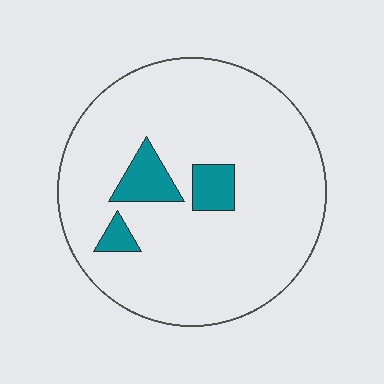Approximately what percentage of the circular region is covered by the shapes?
Approximately 10%.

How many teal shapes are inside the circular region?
3.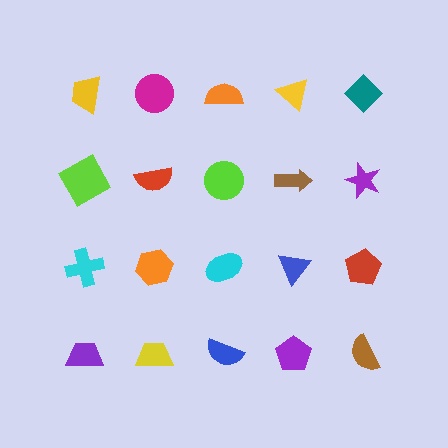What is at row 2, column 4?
A brown arrow.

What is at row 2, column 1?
A lime square.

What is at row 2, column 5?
A purple star.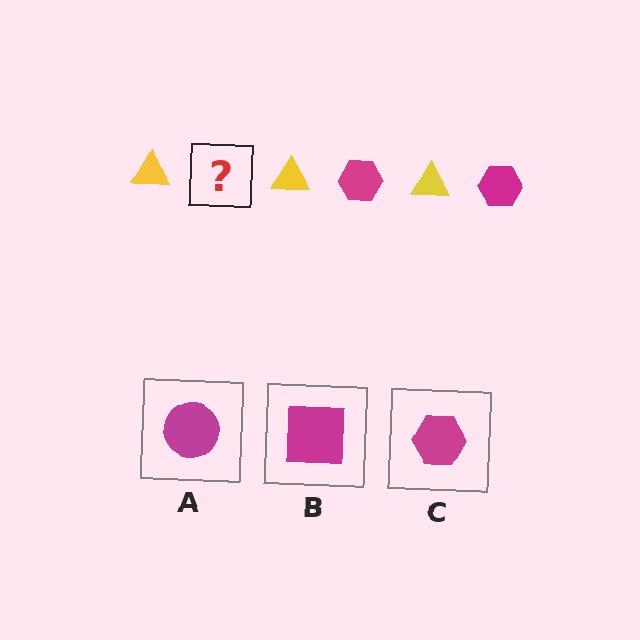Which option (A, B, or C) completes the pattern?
C.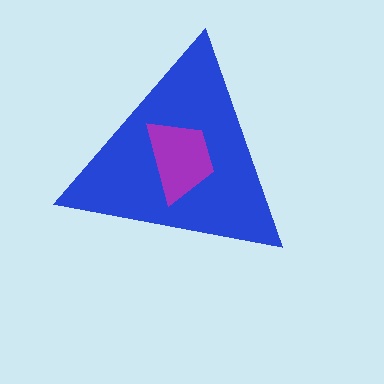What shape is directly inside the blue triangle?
The purple trapezoid.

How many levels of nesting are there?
2.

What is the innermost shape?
The purple trapezoid.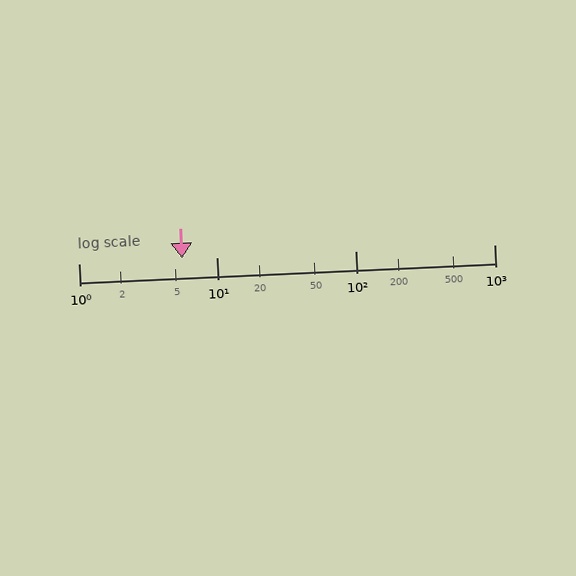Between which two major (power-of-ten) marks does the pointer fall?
The pointer is between 1 and 10.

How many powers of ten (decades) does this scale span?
The scale spans 3 decades, from 1 to 1000.